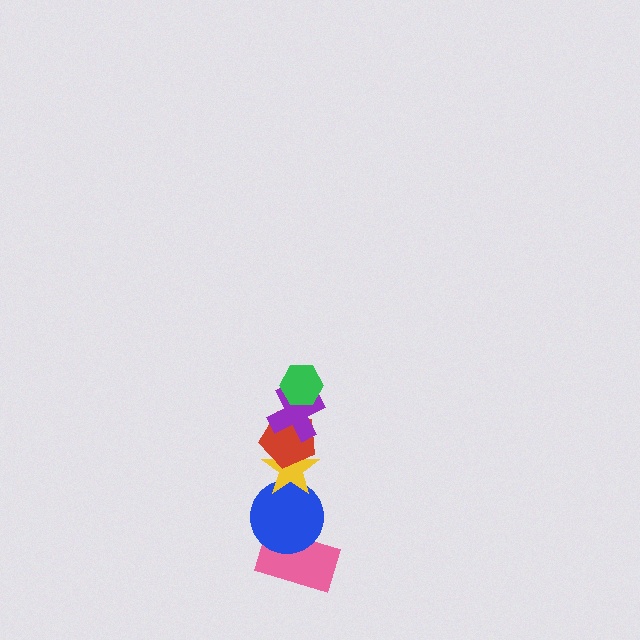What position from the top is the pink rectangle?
The pink rectangle is 6th from the top.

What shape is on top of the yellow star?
The red pentagon is on top of the yellow star.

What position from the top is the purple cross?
The purple cross is 2nd from the top.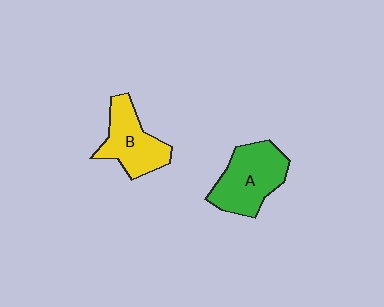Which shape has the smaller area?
Shape B (yellow).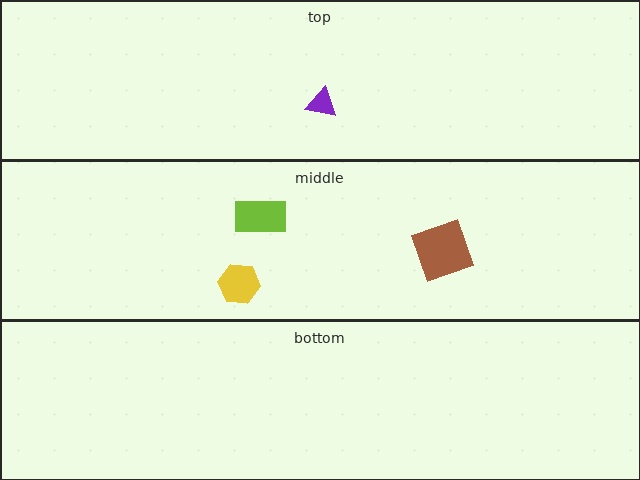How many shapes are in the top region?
1.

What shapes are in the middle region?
The lime rectangle, the yellow hexagon, the brown square.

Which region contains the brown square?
The middle region.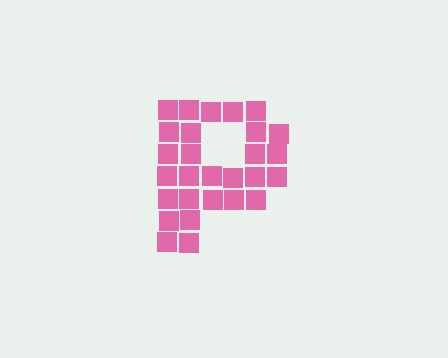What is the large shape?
The large shape is the letter P.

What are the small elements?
The small elements are squares.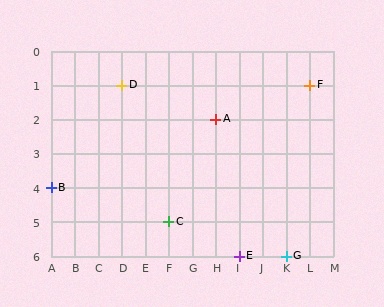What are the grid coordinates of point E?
Point E is at grid coordinates (I, 6).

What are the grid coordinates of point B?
Point B is at grid coordinates (A, 4).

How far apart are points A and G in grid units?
Points A and G are 3 columns and 4 rows apart (about 5.0 grid units diagonally).